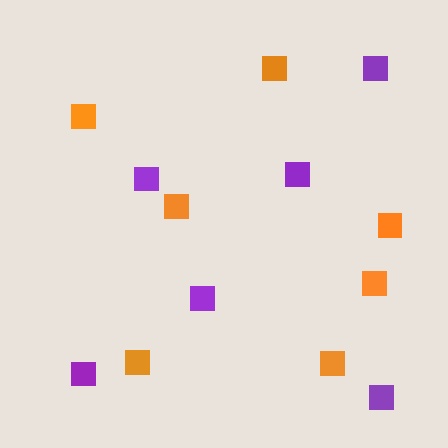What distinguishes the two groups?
There are 2 groups: one group of orange squares (7) and one group of purple squares (6).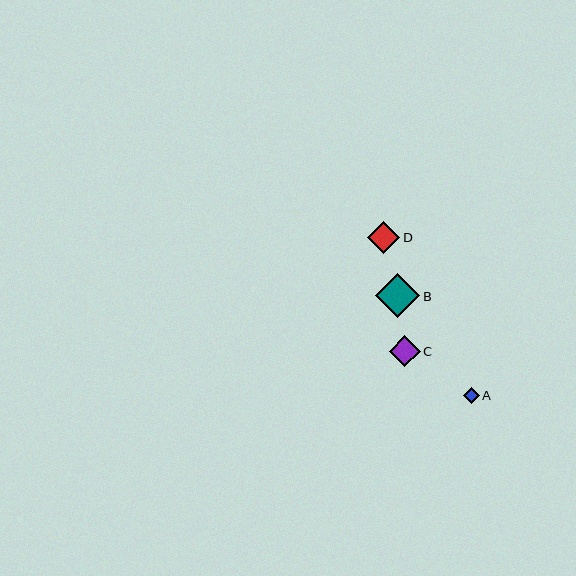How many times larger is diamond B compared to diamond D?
Diamond B is approximately 1.4 times the size of diamond D.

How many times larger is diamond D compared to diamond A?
Diamond D is approximately 2.0 times the size of diamond A.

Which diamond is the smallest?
Diamond A is the smallest with a size of approximately 16 pixels.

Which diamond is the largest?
Diamond B is the largest with a size of approximately 44 pixels.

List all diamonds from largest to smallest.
From largest to smallest: B, D, C, A.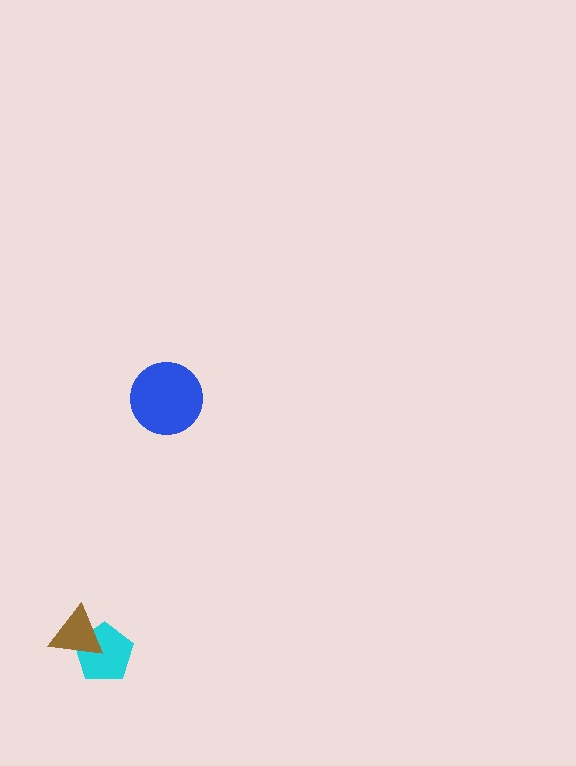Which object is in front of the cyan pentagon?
The brown triangle is in front of the cyan pentagon.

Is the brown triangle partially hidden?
No, no other shape covers it.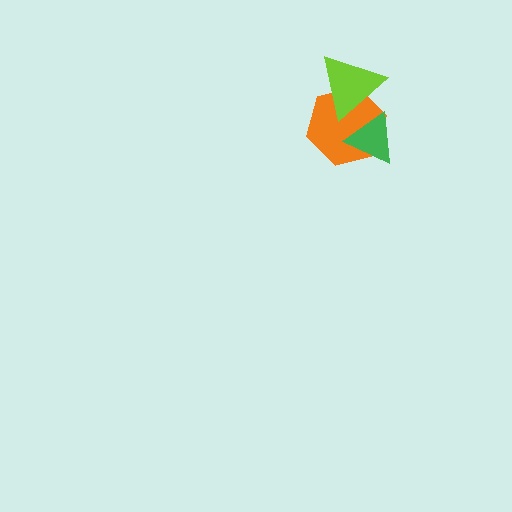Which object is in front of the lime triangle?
The green triangle is in front of the lime triangle.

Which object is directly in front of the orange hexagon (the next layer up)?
The lime triangle is directly in front of the orange hexagon.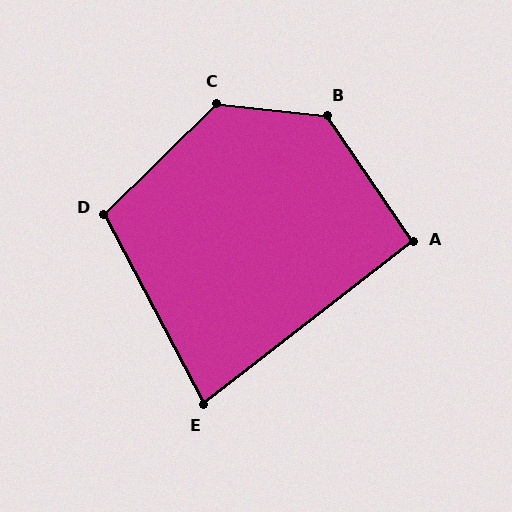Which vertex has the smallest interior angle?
E, at approximately 80 degrees.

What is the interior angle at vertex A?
Approximately 94 degrees (approximately right).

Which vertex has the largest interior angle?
B, at approximately 130 degrees.